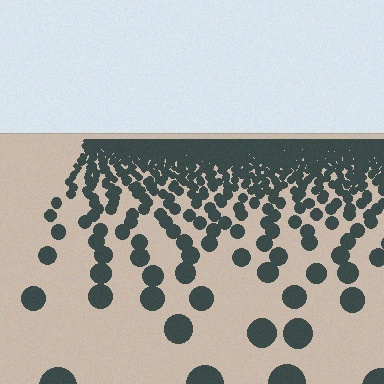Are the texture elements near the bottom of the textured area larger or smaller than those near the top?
Larger. Near the bottom, elements are closer to the viewer and appear at a bigger on-screen size.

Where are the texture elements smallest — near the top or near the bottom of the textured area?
Near the top.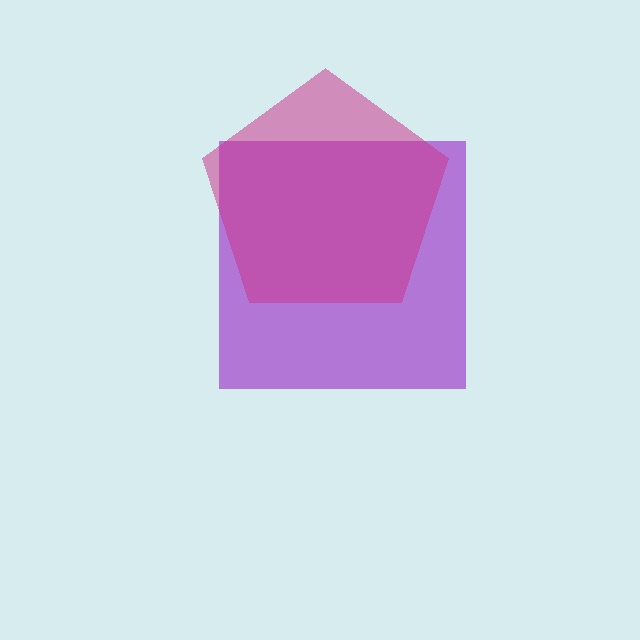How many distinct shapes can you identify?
There are 2 distinct shapes: a purple square, a magenta pentagon.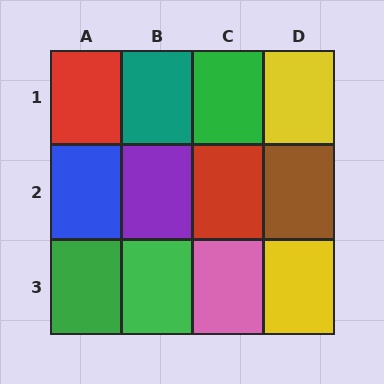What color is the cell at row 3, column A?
Green.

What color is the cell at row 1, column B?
Teal.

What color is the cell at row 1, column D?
Yellow.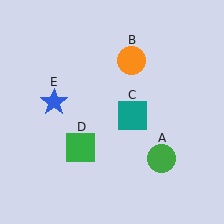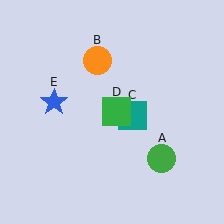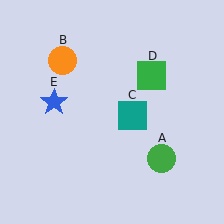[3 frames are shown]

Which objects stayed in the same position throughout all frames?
Green circle (object A) and teal square (object C) and blue star (object E) remained stationary.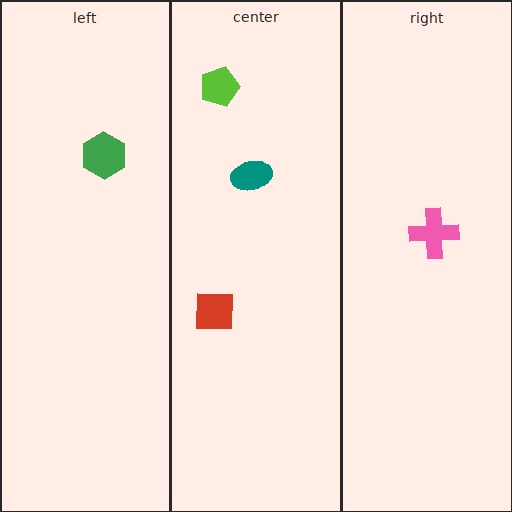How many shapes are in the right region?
1.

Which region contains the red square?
The center region.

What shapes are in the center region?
The lime pentagon, the teal ellipse, the red square.